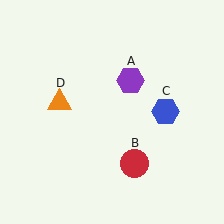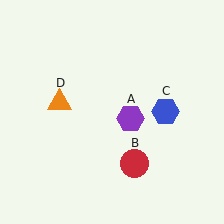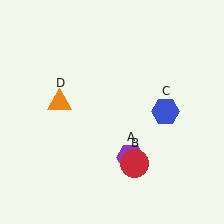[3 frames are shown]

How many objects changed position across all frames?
1 object changed position: purple hexagon (object A).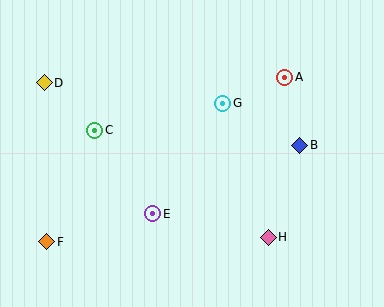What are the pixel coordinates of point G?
Point G is at (223, 103).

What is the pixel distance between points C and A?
The distance between C and A is 197 pixels.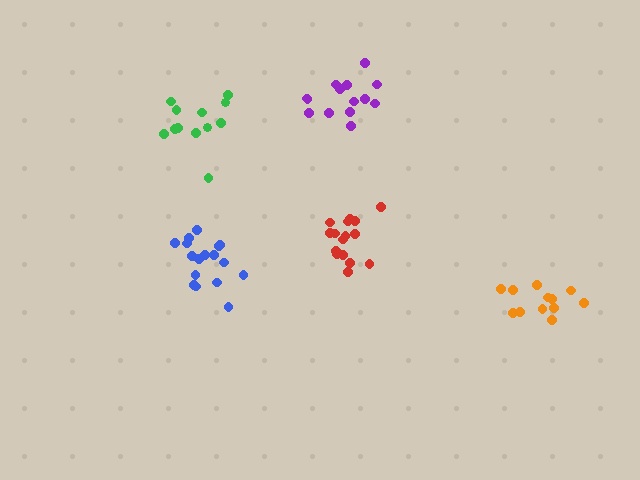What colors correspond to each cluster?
The clusters are colored: green, red, orange, blue, purple.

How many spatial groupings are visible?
There are 5 spatial groupings.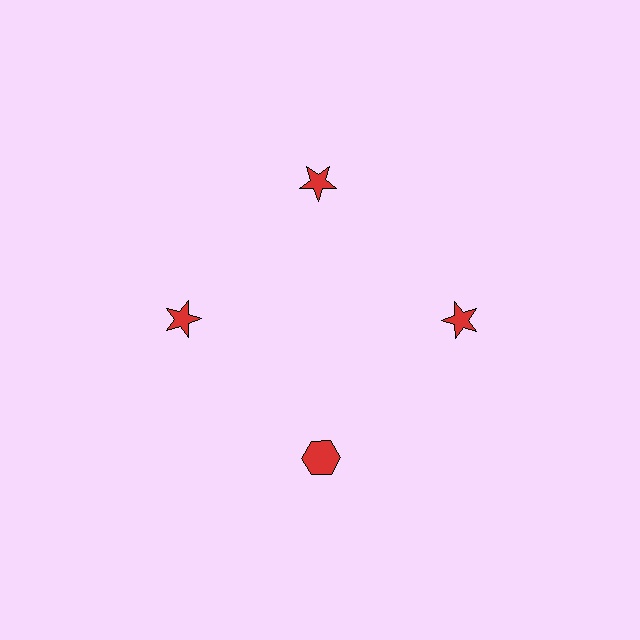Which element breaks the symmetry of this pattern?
The red hexagon at roughly the 6 o'clock position breaks the symmetry. All other shapes are red stars.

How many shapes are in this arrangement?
There are 4 shapes arranged in a ring pattern.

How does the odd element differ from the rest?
It has a different shape: hexagon instead of star.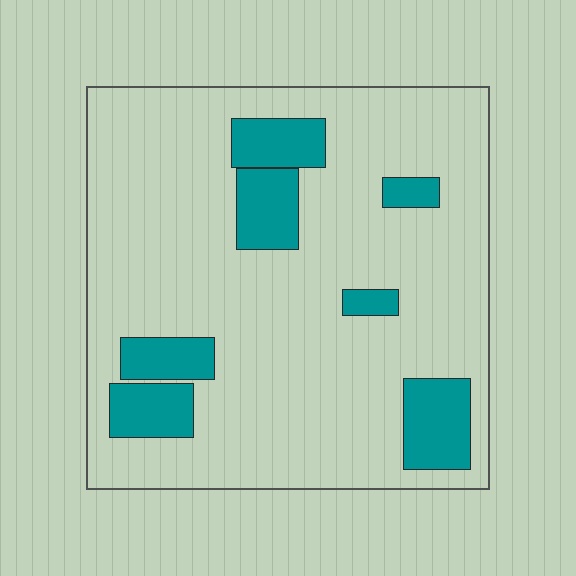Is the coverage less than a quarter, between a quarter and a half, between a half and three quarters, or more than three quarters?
Less than a quarter.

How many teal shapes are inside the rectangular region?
7.